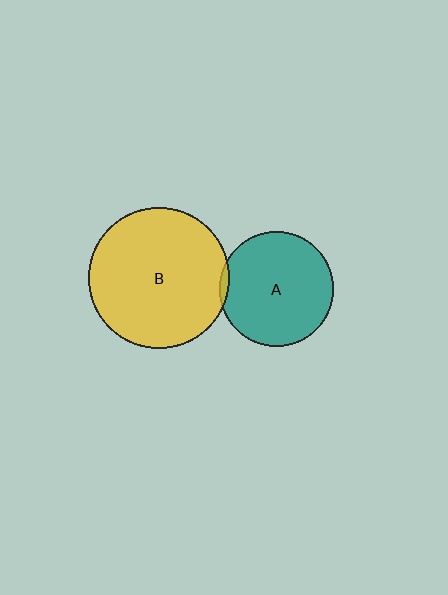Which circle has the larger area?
Circle B (yellow).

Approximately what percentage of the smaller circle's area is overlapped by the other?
Approximately 5%.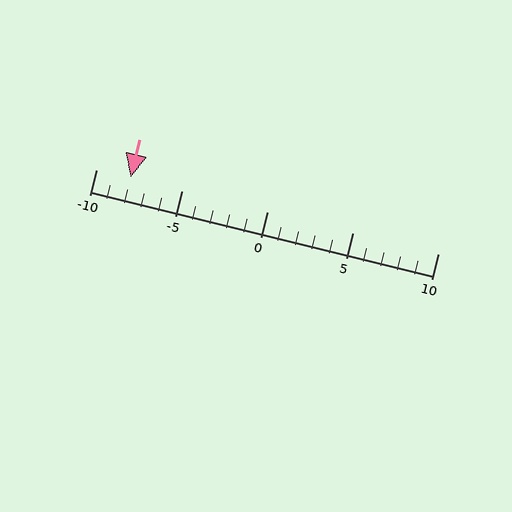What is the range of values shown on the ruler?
The ruler shows values from -10 to 10.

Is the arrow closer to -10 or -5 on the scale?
The arrow is closer to -10.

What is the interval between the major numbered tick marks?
The major tick marks are spaced 5 units apart.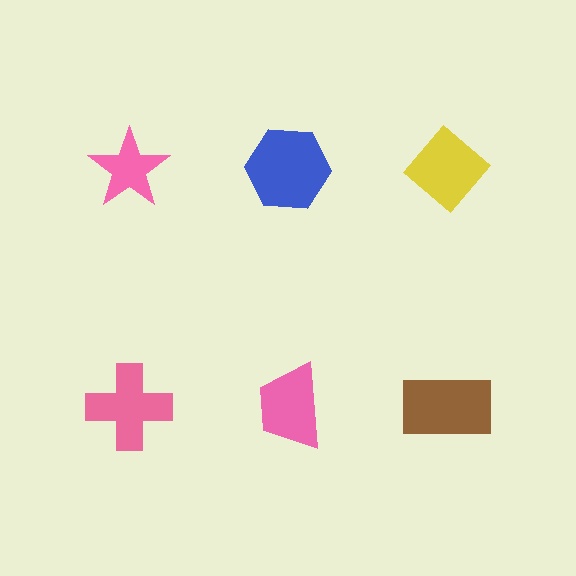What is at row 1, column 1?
A pink star.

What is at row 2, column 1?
A pink cross.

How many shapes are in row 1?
3 shapes.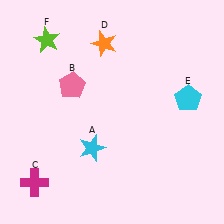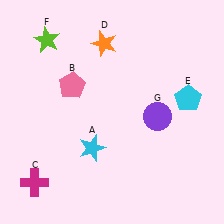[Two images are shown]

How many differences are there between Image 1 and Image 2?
There is 1 difference between the two images.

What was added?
A purple circle (G) was added in Image 2.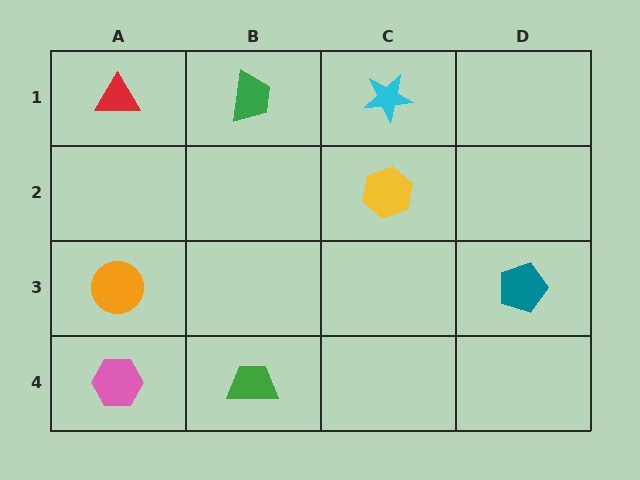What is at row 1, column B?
A green trapezoid.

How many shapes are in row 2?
1 shape.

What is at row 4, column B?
A green trapezoid.